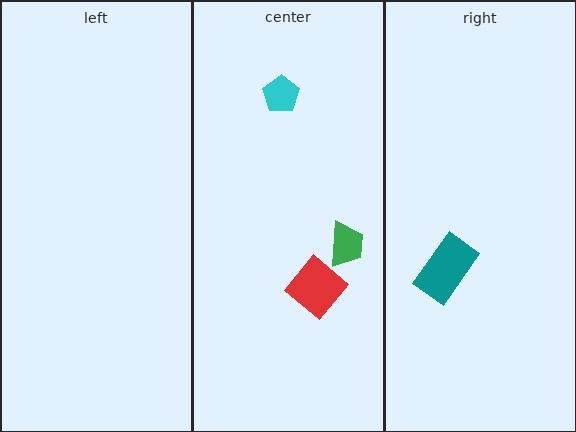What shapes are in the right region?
The teal rectangle.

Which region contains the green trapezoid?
The center region.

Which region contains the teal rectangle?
The right region.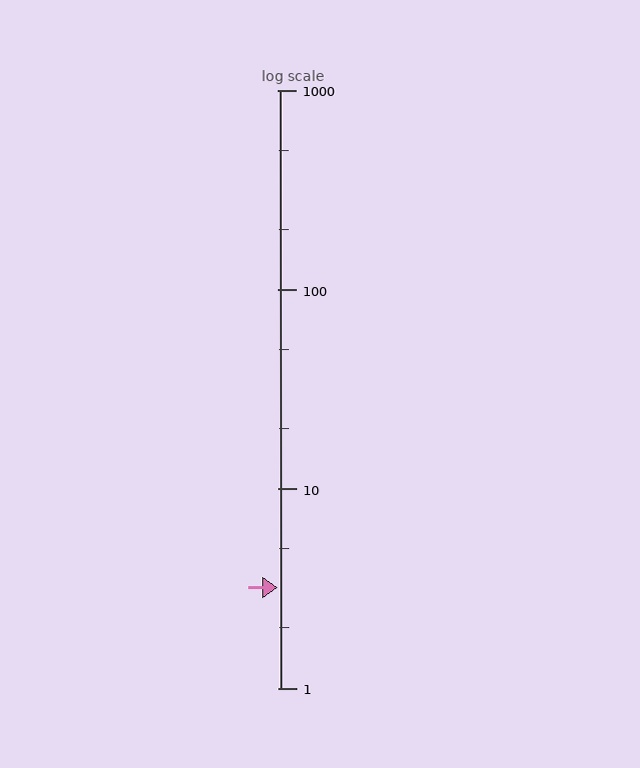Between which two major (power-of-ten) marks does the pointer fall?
The pointer is between 1 and 10.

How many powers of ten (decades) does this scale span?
The scale spans 3 decades, from 1 to 1000.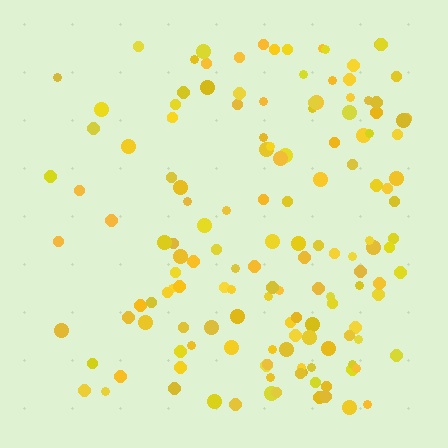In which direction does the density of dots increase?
From left to right, with the right side densest.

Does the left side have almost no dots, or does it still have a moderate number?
Still a moderate number, just noticeably fewer than the right.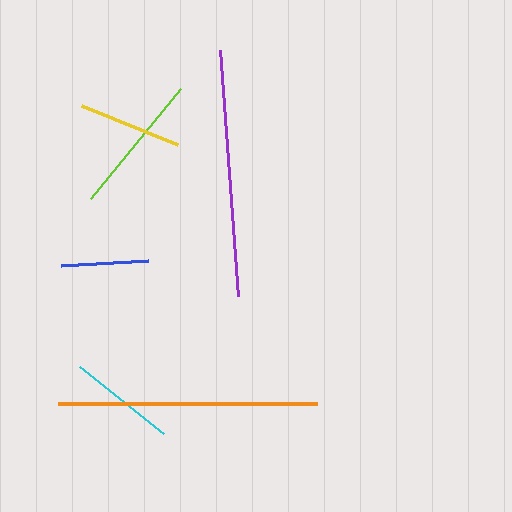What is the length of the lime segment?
The lime segment is approximately 142 pixels long.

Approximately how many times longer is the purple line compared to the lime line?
The purple line is approximately 1.7 times the length of the lime line.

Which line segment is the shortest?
The blue line is the shortest at approximately 87 pixels.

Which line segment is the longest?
The orange line is the longest at approximately 259 pixels.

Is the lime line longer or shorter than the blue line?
The lime line is longer than the blue line.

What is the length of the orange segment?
The orange segment is approximately 259 pixels long.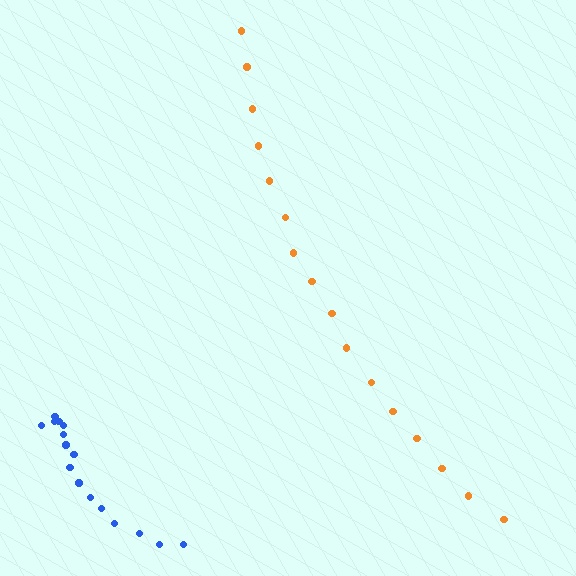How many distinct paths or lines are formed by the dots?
There are 2 distinct paths.